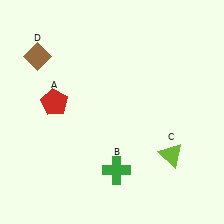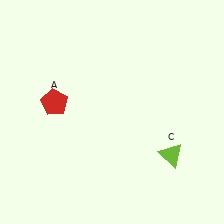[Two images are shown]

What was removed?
The brown diamond (D), the green cross (B) were removed in Image 2.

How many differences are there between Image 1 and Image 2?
There are 2 differences between the two images.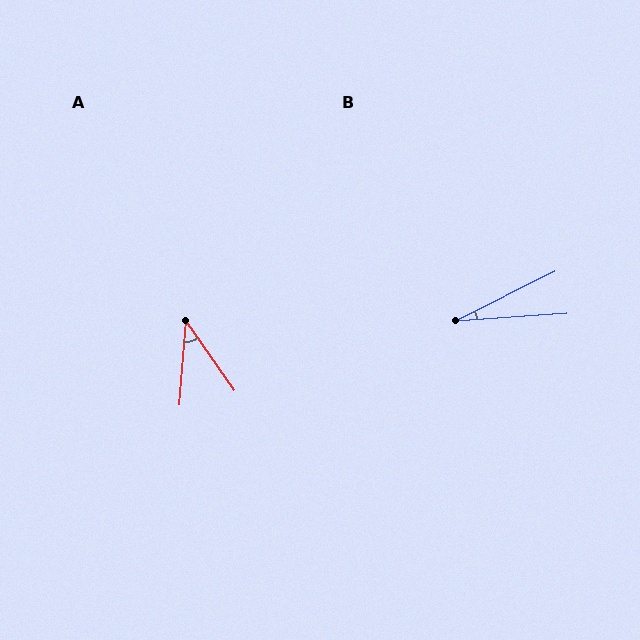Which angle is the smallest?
B, at approximately 23 degrees.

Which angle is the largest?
A, at approximately 40 degrees.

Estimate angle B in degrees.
Approximately 23 degrees.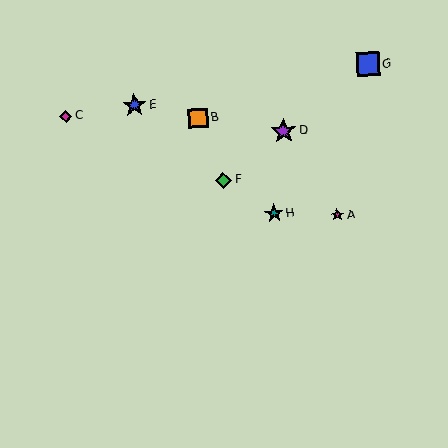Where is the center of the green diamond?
The center of the green diamond is at (223, 180).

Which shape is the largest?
The purple star (labeled D) is the largest.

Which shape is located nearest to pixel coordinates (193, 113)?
The orange square (labeled B) at (198, 118) is nearest to that location.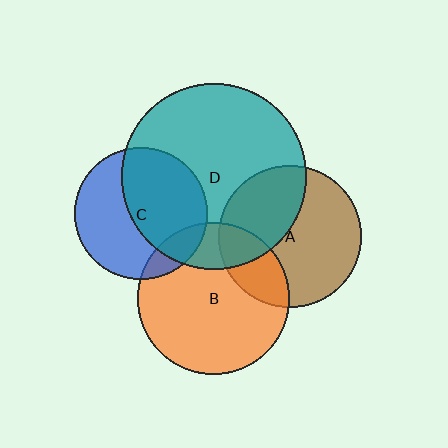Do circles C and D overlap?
Yes.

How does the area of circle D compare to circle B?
Approximately 1.5 times.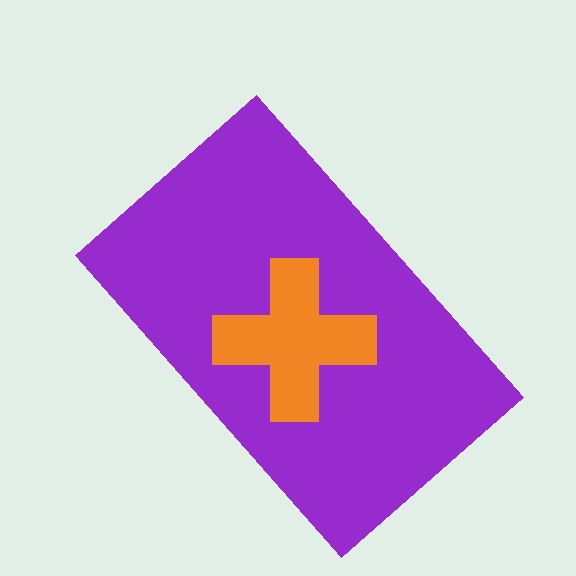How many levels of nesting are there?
2.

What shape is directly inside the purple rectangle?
The orange cross.